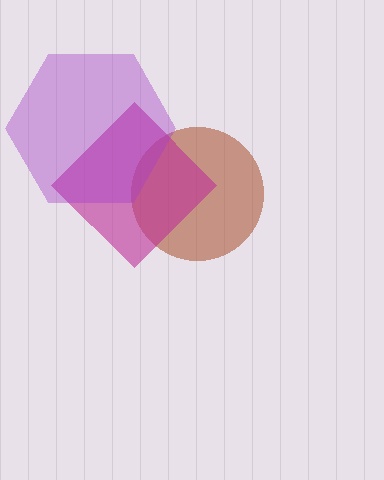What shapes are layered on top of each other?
The layered shapes are: a brown circle, a magenta diamond, a purple hexagon.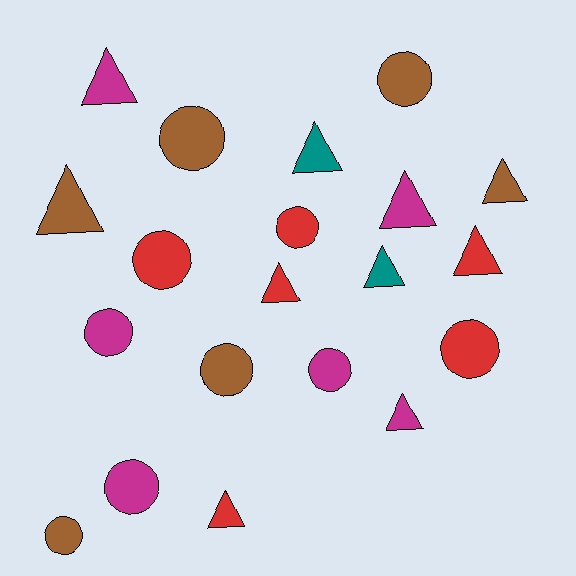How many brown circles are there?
There are 4 brown circles.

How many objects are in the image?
There are 20 objects.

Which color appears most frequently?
Magenta, with 6 objects.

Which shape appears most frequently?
Triangle, with 10 objects.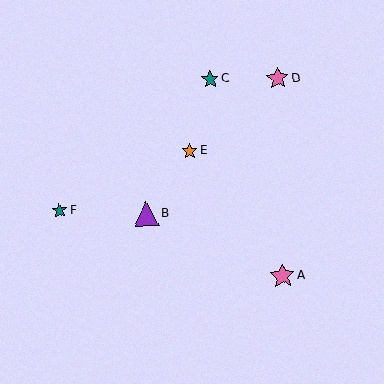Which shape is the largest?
The pink star (labeled A) is the largest.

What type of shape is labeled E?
Shape E is an orange star.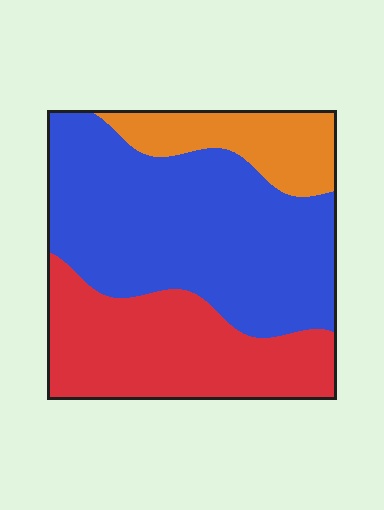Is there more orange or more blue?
Blue.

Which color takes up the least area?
Orange, at roughly 15%.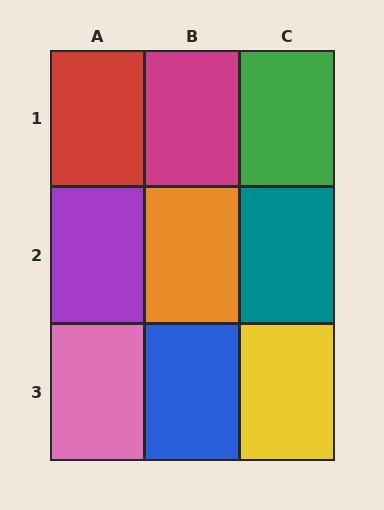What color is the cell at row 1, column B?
Magenta.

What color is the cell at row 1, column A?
Red.